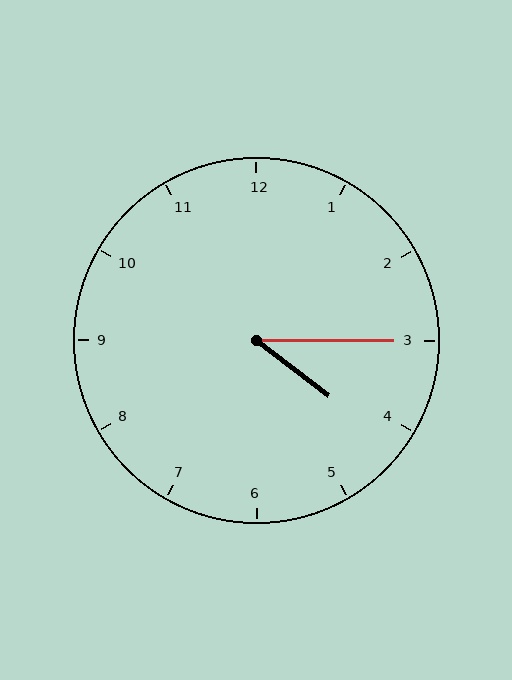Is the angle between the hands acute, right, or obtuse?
It is acute.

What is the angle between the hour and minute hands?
Approximately 38 degrees.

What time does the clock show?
4:15.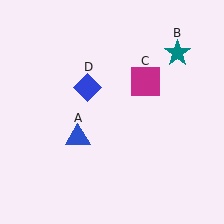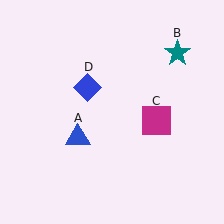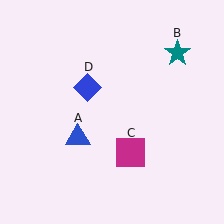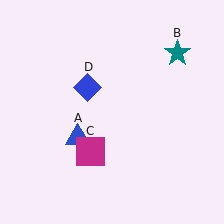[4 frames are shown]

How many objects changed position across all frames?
1 object changed position: magenta square (object C).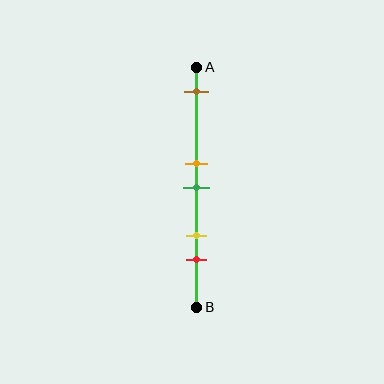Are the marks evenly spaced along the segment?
No, the marks are not evenly spaced.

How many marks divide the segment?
There are 5 marks dividing the segment.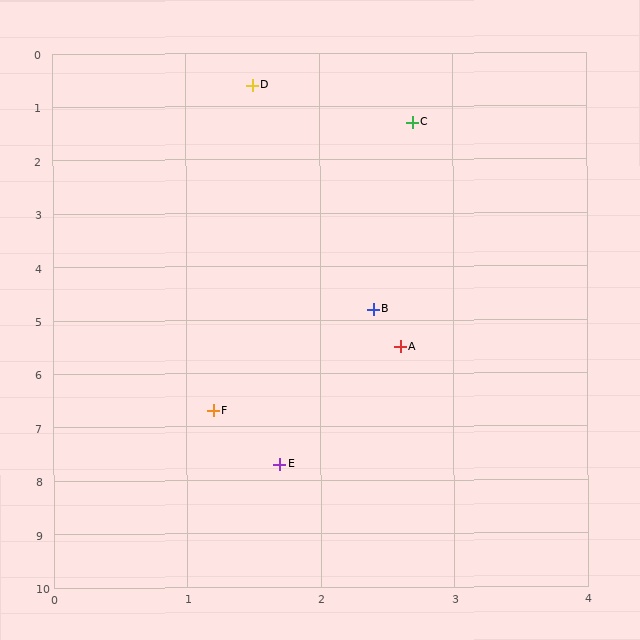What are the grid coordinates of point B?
Point B is at approximately (2.4, 4.8).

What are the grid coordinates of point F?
Point F is at approximately (1.2, 6.7).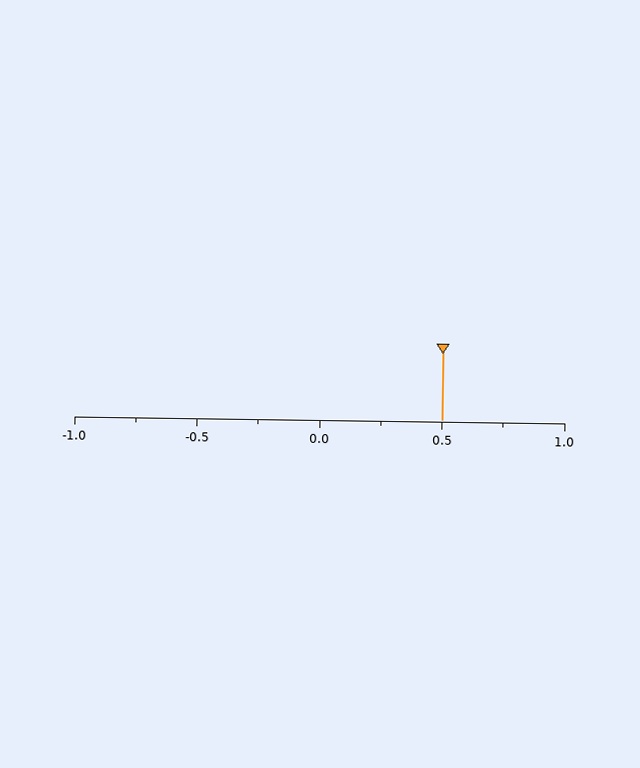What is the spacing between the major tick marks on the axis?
The major ticks are spaced 0.5 apart.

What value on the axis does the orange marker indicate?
The marker indicates approximately 0.5.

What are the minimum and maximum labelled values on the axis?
The axis runs from -1.0 to 1.0.